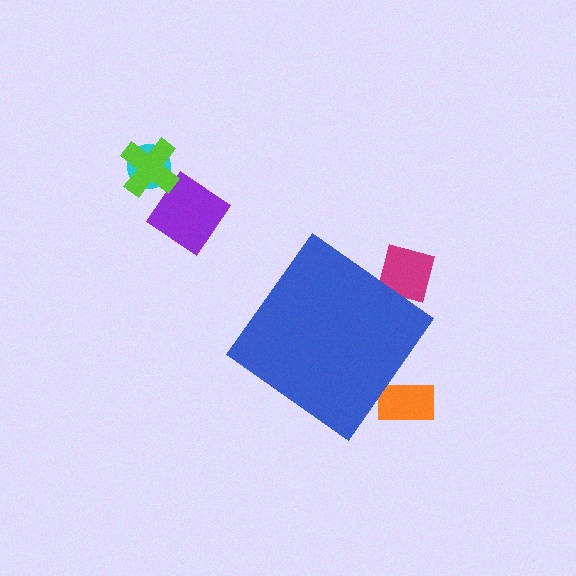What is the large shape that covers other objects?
A blue diamond.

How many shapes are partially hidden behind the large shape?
2 shapes are partially hidden.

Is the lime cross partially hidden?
No, the lime cross is fully visible.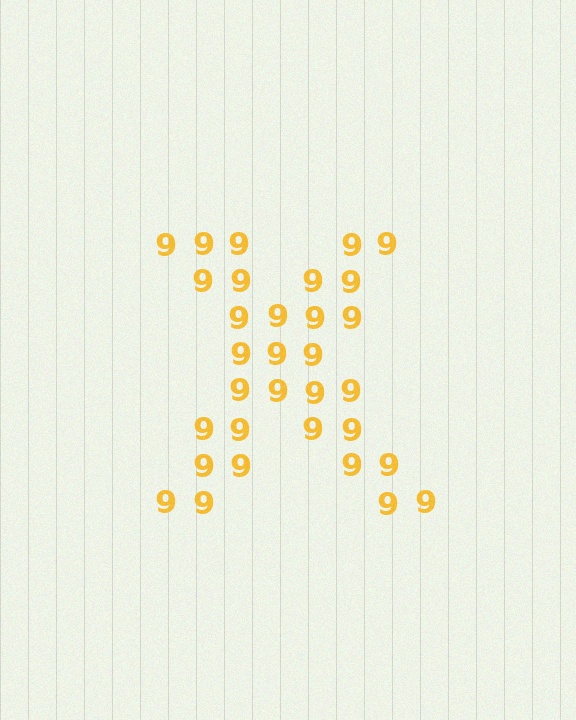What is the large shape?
The large shape is the letter X.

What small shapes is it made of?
It is made of small digit 9's.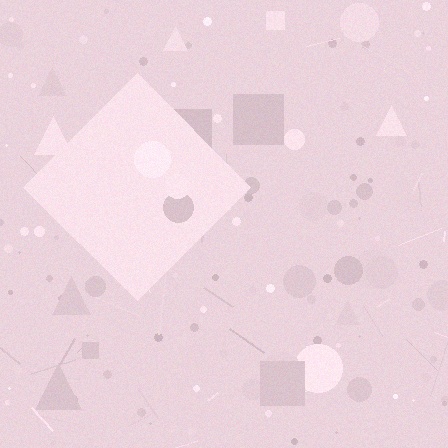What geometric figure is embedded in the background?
A diamond is embedded in the background.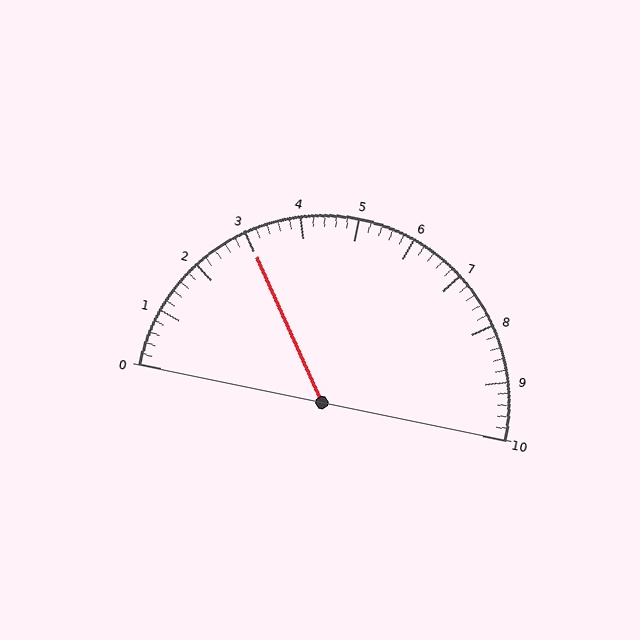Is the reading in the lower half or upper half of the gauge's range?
The reading is in the lower half of the range (0 to 10).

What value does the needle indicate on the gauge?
The needle indicates approximately 3.0.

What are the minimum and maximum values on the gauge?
The gauge ranges from 0 to 10.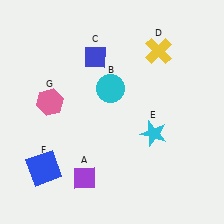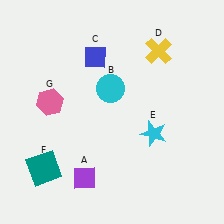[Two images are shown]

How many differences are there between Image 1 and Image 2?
There is 1 difference between the two images.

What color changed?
The square (F) changed from blue in Image 1 to teal in Image 2.